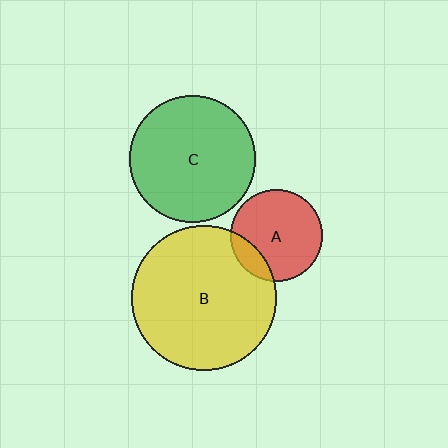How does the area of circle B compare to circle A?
Approximately 2.5 times.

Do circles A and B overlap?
Yes.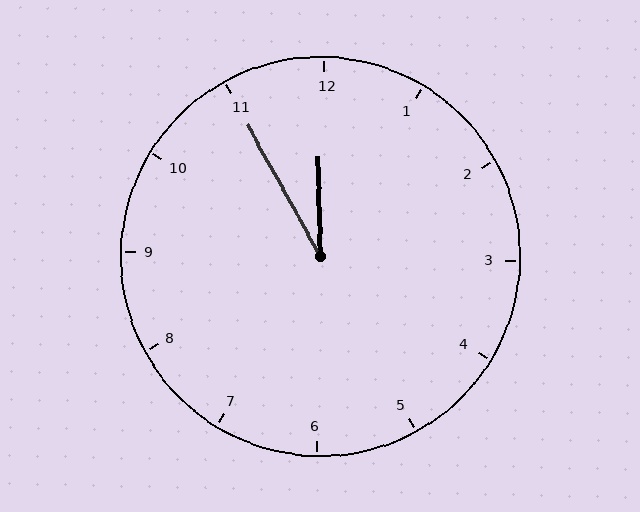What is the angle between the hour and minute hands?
Approximately 28 degrees.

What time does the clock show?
11:55.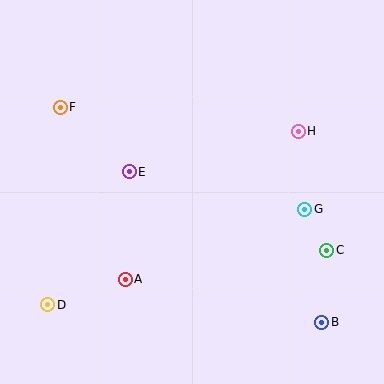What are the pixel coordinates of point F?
Point F is at (60, 107).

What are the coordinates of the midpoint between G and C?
The midpoint between G and C is at (316, 230).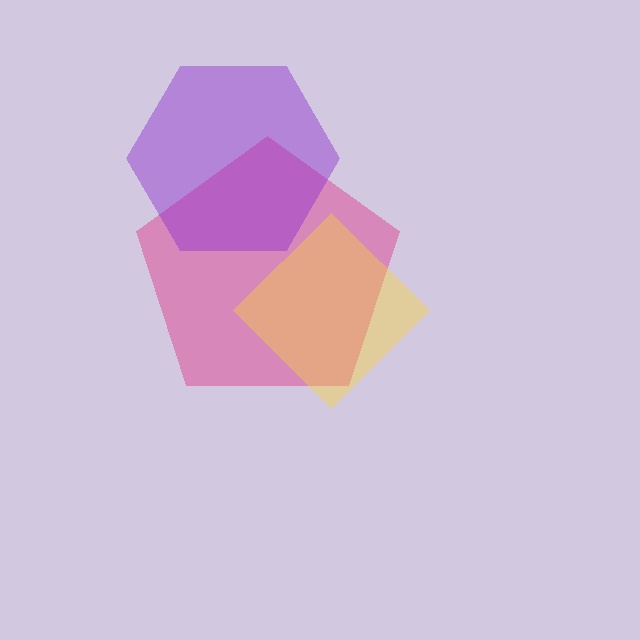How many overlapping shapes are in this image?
There are 3 overlapping shapes in the image.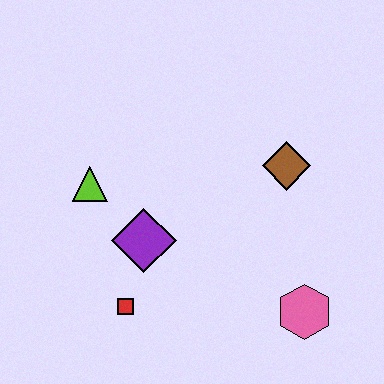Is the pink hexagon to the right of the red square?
Yes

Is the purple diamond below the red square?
No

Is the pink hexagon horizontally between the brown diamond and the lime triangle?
No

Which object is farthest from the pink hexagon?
The lime triangle is farthest from the pink hexagon.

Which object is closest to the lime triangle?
The purple diamond is closest to the lime triangle.